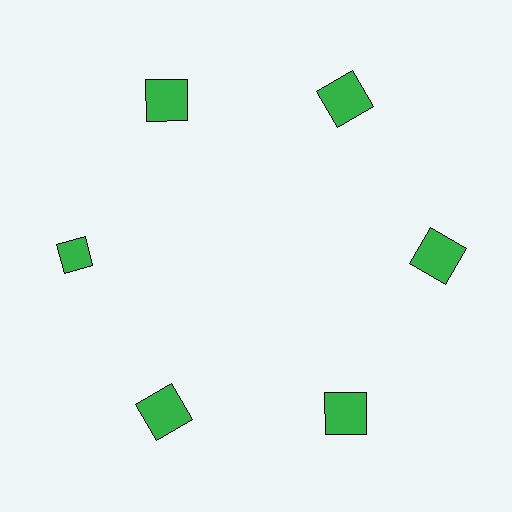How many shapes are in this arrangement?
There are 6 shapes arranged in a ring pattern.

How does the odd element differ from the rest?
It has a different shape: diamond instead of square.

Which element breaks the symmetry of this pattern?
The green diamond at roughly the 9 o'clock position breaks the symmetry. All other shapes are green squares.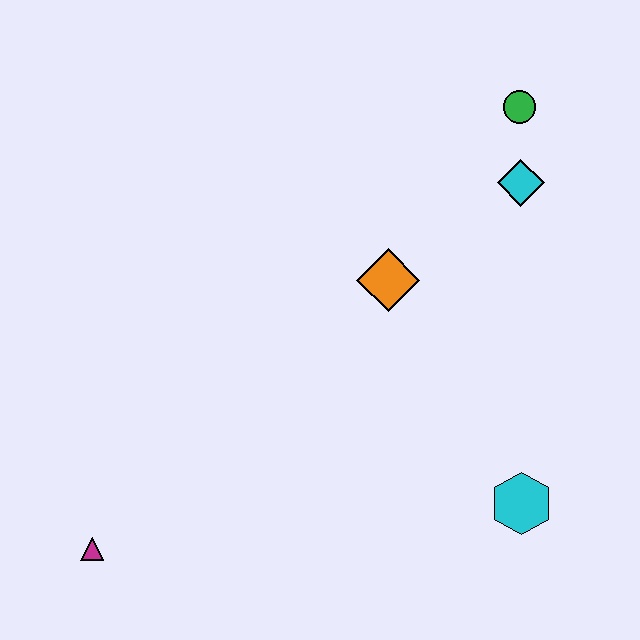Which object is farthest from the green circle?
The magenta triangle is farthest from the green circle.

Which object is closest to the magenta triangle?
The orange diamond is closest to the magenta triangle.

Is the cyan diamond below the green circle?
Yes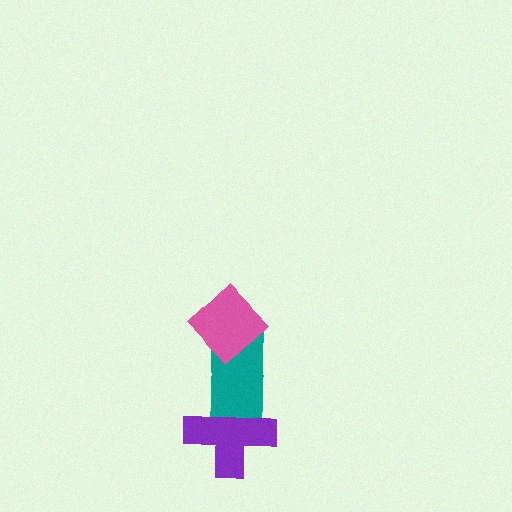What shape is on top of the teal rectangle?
The pink diamond is on top of the teal rectangle.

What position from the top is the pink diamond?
The pink diamond is 1st from the top.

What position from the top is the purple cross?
The purple cross is 3rd from the top.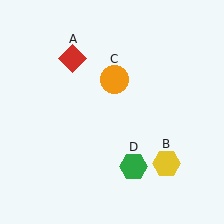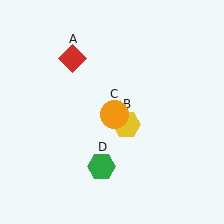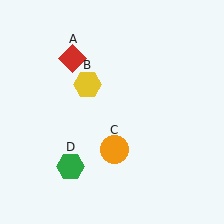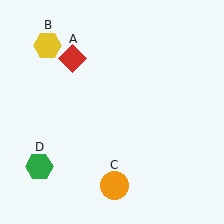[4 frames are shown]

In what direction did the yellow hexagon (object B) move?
The yellow hexagon (object B) moved up and to the left.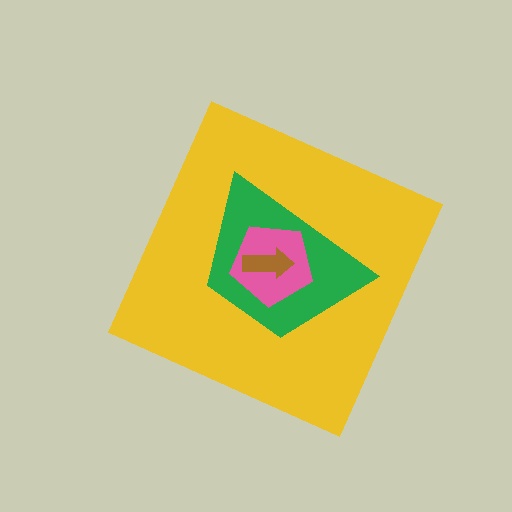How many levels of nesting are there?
4.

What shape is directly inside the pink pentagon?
The brown arrow.